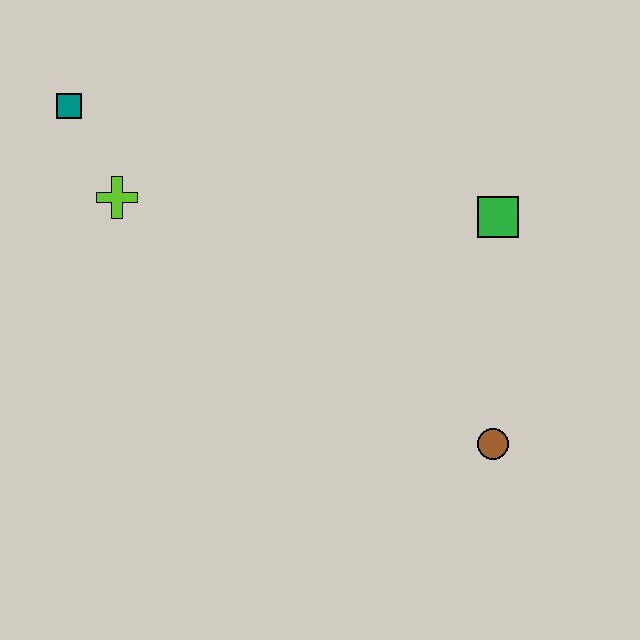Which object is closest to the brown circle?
The green square is closest to the brown circle.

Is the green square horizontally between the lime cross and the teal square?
No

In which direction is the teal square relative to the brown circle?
The teal square is to the left of the brown circle.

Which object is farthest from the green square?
The teal square is farthest from the green square.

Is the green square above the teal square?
No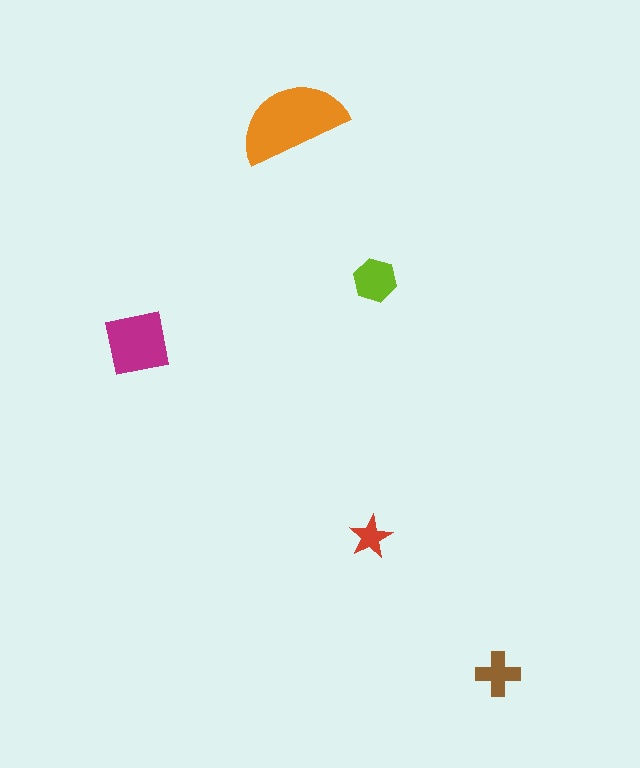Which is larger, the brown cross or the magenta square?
The magenta square.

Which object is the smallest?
The red star.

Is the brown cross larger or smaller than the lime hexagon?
Smaller.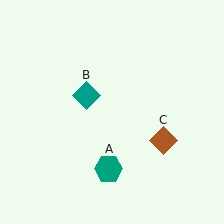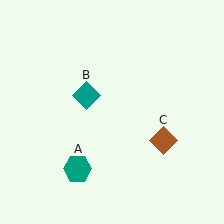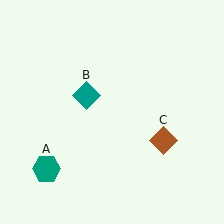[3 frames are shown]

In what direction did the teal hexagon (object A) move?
The teal hexagon (object A) moved left.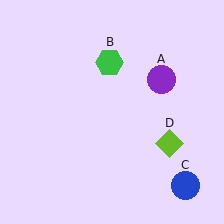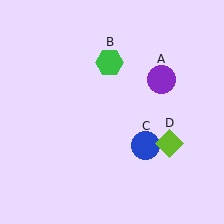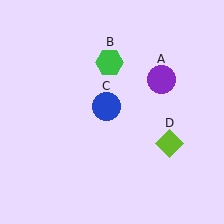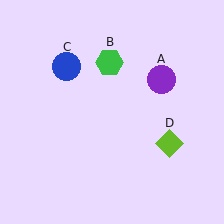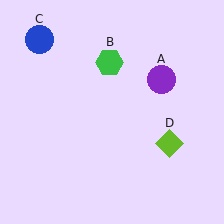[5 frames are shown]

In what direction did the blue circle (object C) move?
The blue circle (object C) moved up and to the left.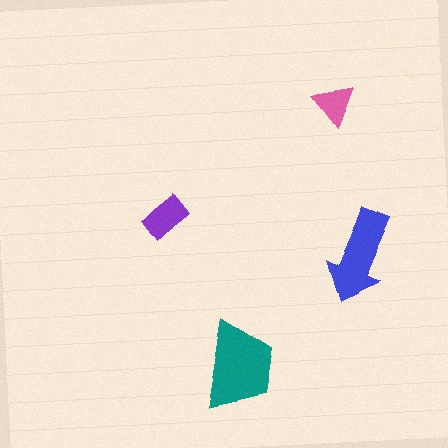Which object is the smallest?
The pink triangle.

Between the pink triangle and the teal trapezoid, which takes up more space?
The teal trapezoid.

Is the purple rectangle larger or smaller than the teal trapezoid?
Smaller.